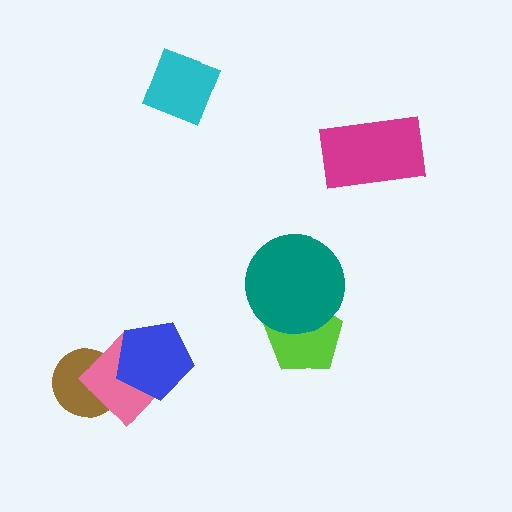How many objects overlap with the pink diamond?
2 objects overlap with the pink diamond.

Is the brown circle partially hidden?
Yes, it is partially covered by another shape.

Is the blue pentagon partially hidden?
No, no other shape covers it.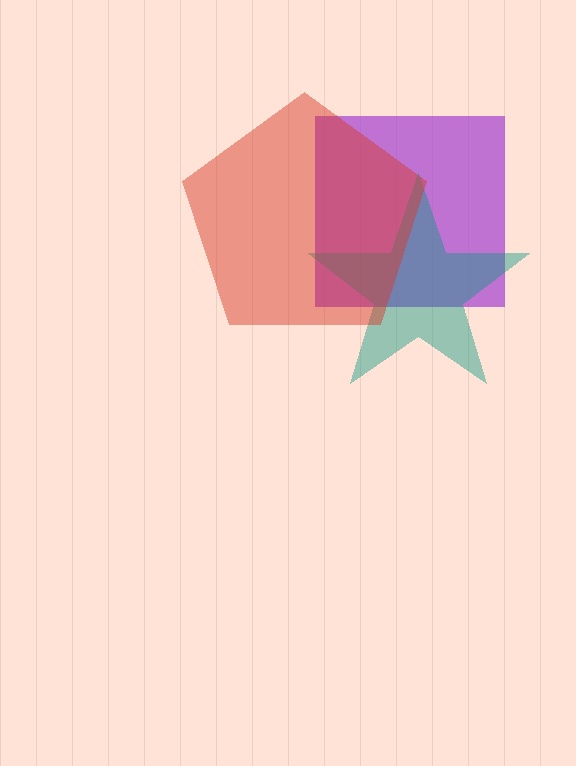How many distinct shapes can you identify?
There are 3 distinct shapes: a purple square, a teal star, a red pentagon.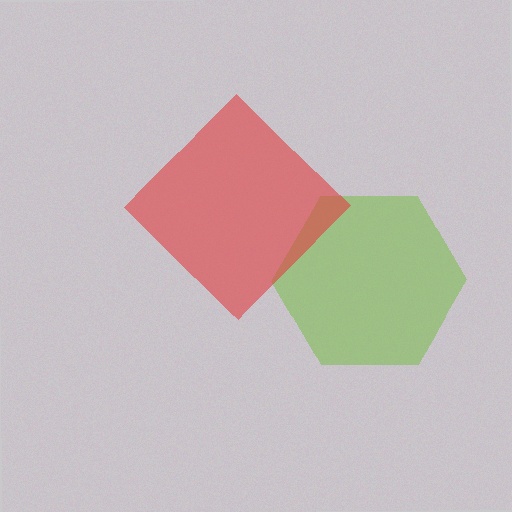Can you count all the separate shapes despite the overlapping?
Yes, there are 2 separate shapes.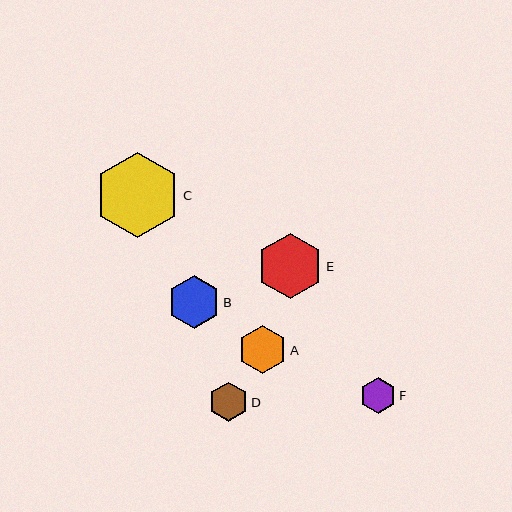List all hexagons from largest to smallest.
From largest to smallest: C, E, B, A, D, F.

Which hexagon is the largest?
Hexagon C is the largest with a size of approximately 85 pixels.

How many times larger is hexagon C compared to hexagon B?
Hexagon C is approximately 1.6 times the size of hexagon B.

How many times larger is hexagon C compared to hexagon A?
Hexagon C is approximately 1.8 times the size of hexagon A.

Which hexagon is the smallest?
Hexagon F is the smallest with a size of approximately 37 pixels.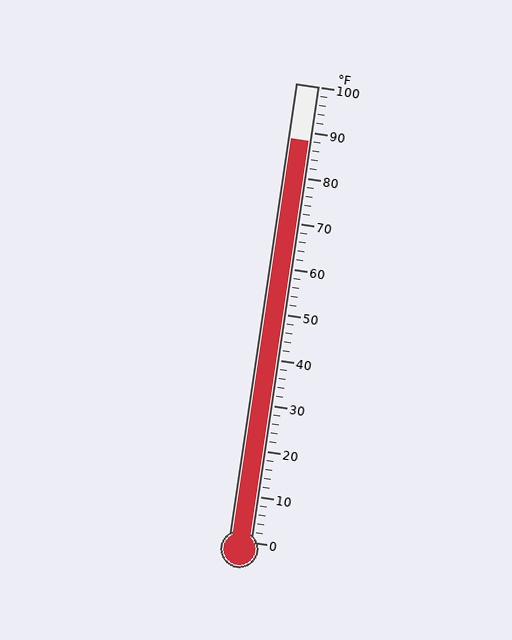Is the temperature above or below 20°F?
The temperature is above 20°F.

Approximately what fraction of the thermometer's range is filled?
The thermometer is filled to approximately 90% of its range.